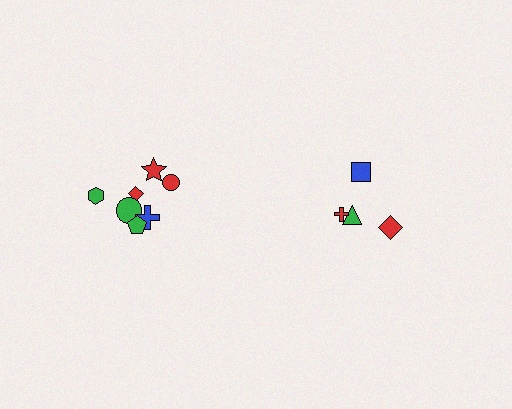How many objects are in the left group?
There are 7 objects.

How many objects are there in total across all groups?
There are 11 objects.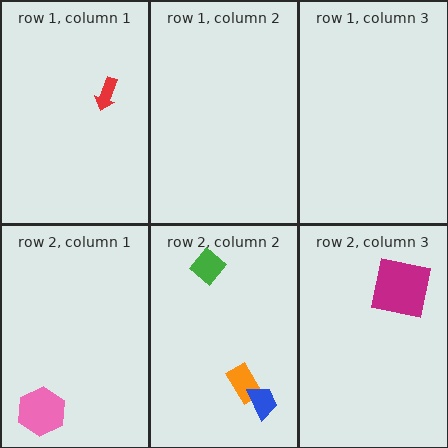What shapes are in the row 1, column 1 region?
The red arrow.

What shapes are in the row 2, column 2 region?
The green diamond, the orange rectangle, the blue trapezoid.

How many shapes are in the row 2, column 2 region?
3.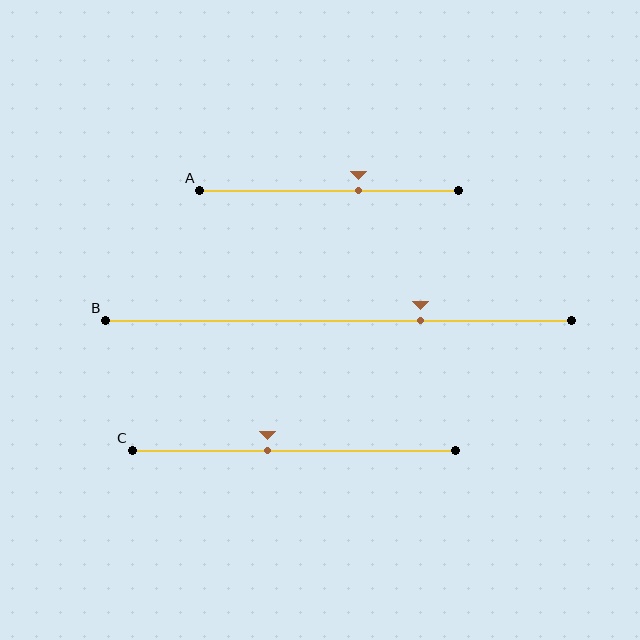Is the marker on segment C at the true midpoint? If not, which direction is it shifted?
No, the marker on segment C is shifted to the left by about 8% of the segment length.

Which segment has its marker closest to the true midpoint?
Segment C has its marker closest to the true midpoint.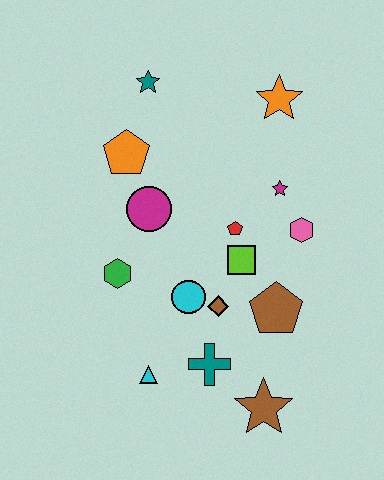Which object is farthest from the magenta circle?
The brown star is farthest from the magenta circle.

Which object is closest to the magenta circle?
The orange pentagon is closest to the magenta circle.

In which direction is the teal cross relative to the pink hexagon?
The teal cross is below the pink hexagon.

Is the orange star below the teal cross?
No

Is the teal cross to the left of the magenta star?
Yes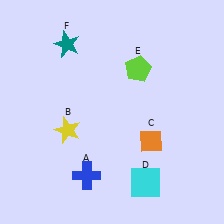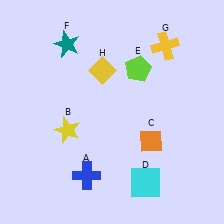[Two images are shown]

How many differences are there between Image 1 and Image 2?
There are 2 differences between the two images.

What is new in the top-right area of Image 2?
A yellow cross (G) was added in the top-right area of Image 2.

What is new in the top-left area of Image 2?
A yellow diamond (H) was added in the top-left area of Image 2.